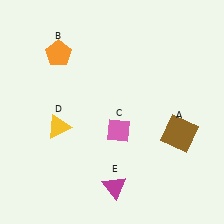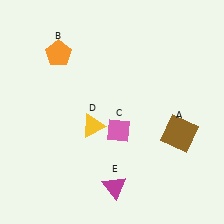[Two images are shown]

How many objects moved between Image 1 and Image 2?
1 object moved between the two images.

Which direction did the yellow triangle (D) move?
The yellow triangle (D) moved right.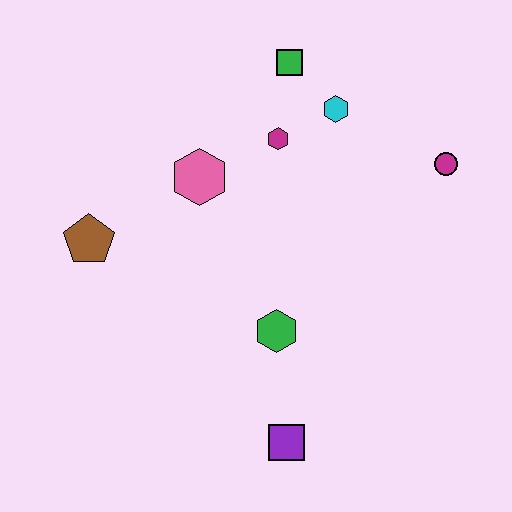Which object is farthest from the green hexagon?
The green square is farthest from the green hexagon.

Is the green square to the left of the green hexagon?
No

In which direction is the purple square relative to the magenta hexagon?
The purple square is below the magenta hexagon.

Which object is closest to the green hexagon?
The purple square is closest to the green hexagon.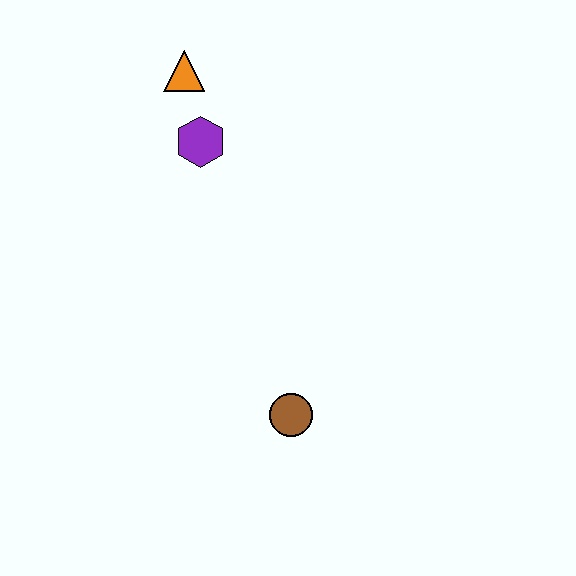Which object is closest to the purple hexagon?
The orange triangle is closest to the purple hexagon.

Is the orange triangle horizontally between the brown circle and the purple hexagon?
No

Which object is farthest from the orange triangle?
The brown circle is farthest from the orange triangle.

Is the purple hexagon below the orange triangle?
Yes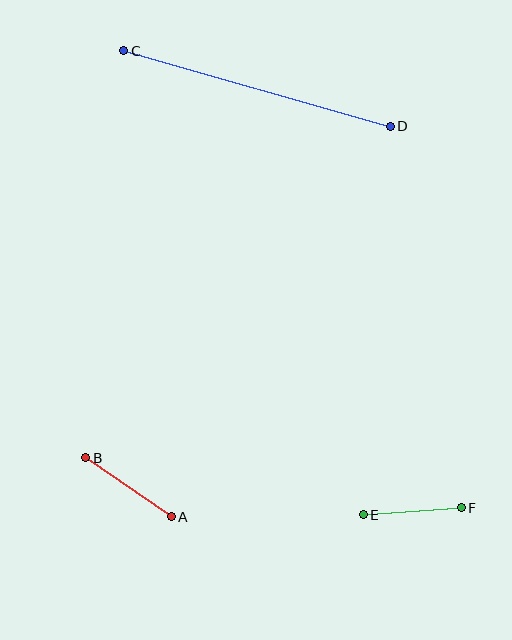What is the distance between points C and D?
The distance is approximately 277 pixels.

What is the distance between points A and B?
The distance is approximately 104 pixels.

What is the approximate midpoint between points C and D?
The midpoint is at approximately (257, 88) pixels.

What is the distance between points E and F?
The distance is approximately 98 pixels.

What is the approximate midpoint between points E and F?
The midpoint is at approximately (412, 511) pixels.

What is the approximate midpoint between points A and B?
The midpoint is at approximately (128, 487) pixels.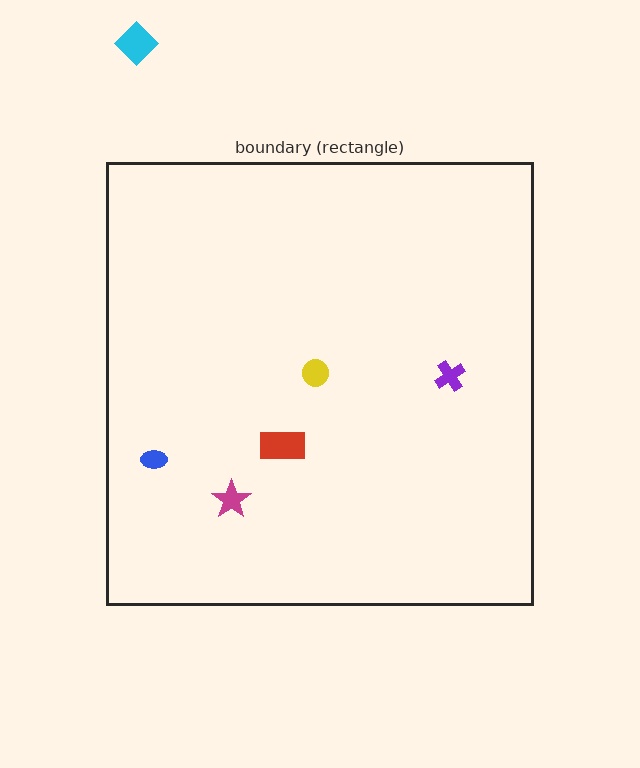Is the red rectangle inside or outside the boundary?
Inside.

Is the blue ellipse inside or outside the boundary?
Inside.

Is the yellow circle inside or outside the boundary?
Inside.